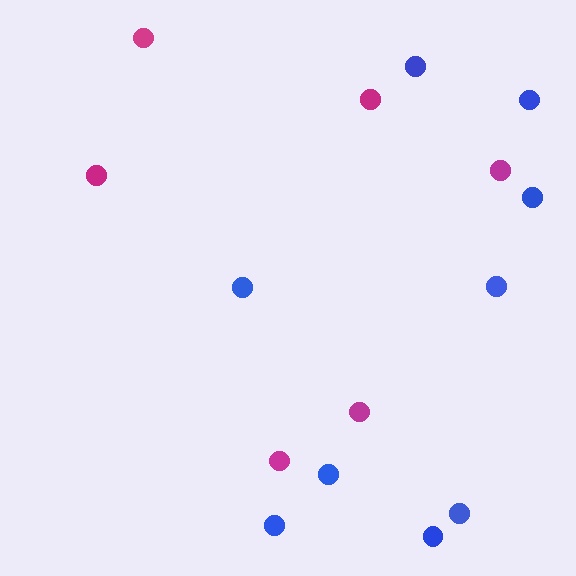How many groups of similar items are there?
There are 2 groups: one group of magenta circles (6) and one group of blue circles (9).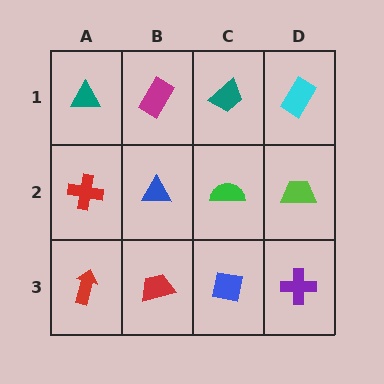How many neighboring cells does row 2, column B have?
4.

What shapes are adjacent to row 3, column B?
A blue triangle (row 2, column B), a red arrow (row 3, column A), a blue square (row 3, column C).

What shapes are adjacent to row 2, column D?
A cyan rectangle (row 1, column D), a purple cross (row 3, column D), a green semicircle (row 2, column C).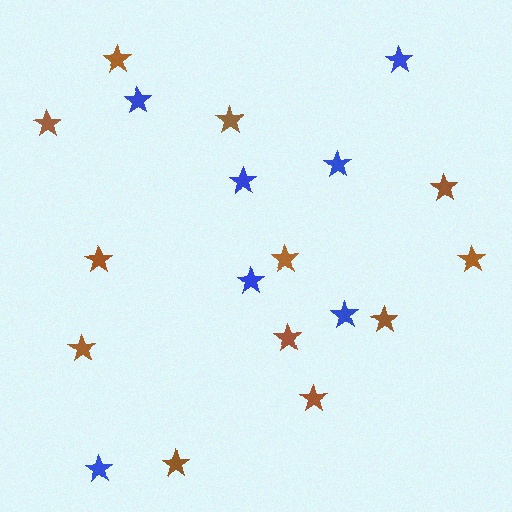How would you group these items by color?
There are 2 groups: one group of brown stars (12) and one group of blue stars (7).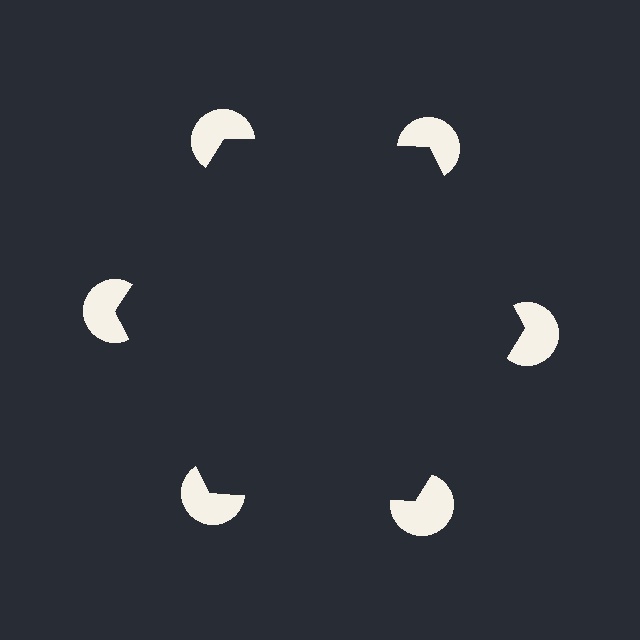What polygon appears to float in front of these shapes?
An illusory hexagon — its edges are inferred from the aligned wedge cuts in the pac-man discs, not physically drawn.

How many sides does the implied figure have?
6 sides.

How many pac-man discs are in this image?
There are 6 — one at each vertex of the illusory hexagon.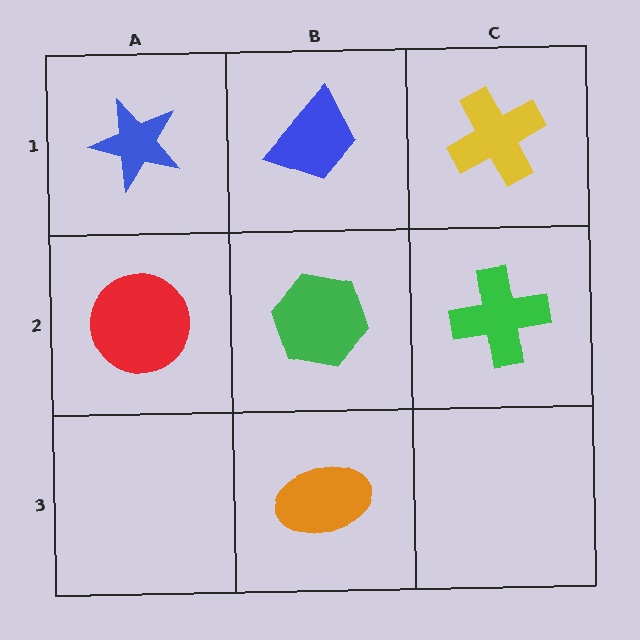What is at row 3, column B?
An orange ellipse.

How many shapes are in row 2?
3 shapes.